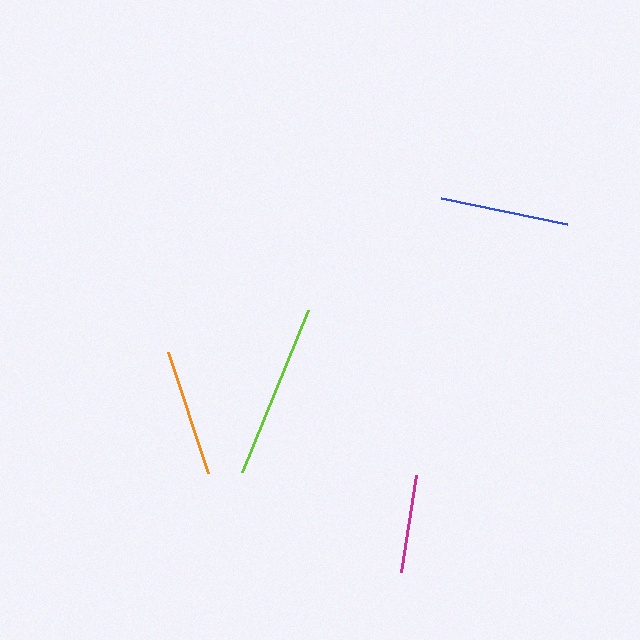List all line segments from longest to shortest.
From longest to shortest: lime, blue, orange, magenta.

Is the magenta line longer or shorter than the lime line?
The lime line is longer than the magenta line.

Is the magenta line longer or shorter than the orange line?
The orange line is longer than the magenta line.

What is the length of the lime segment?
The lime segment is approximately 175 pixels long.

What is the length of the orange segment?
The orange segment is approximately 127 pixels long.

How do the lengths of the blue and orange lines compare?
The blue and orange lines are approximately the same length.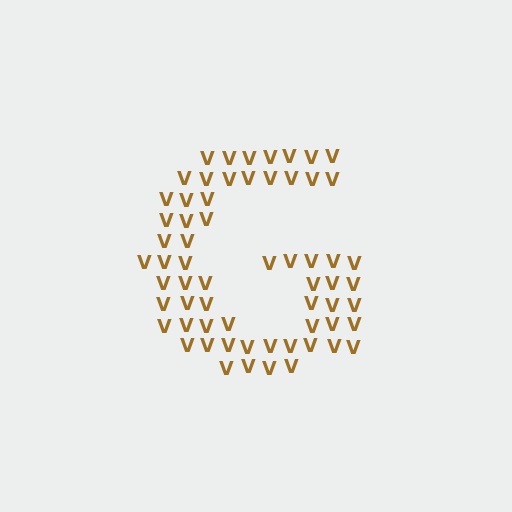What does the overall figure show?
The overall figure shows the letter G.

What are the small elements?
The small elements are letter V's.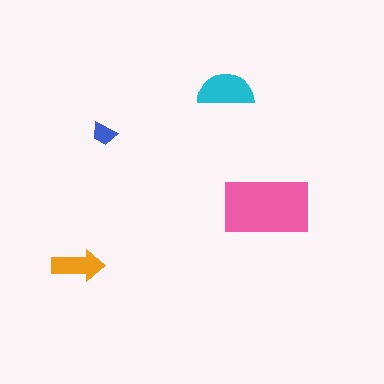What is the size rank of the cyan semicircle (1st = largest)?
2nd.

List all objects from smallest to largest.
The blue trapezoid, the orange arrow, the cyan semicircle, the pink rectangle.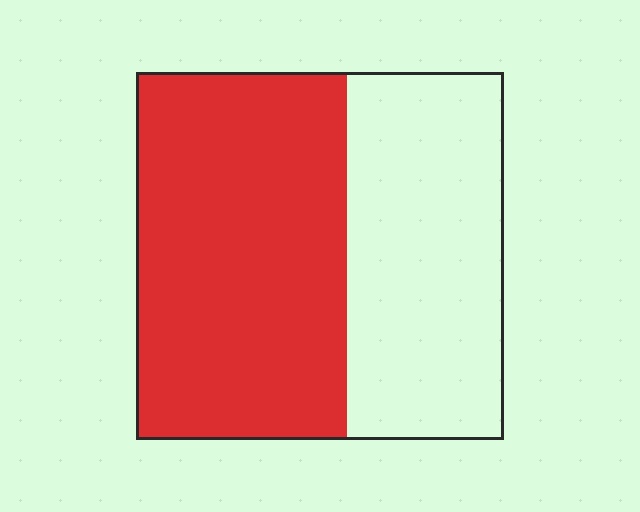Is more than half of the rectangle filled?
Yes.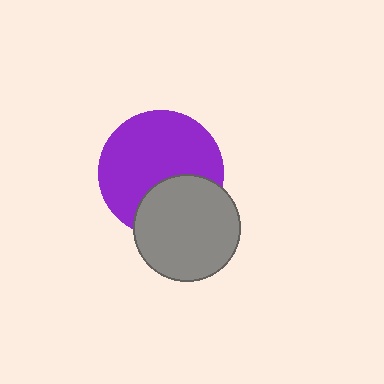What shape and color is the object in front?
The object in front is a gray circle.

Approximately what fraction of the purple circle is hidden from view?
Roughly 32% of the purple circle is hidden behind the gray circle.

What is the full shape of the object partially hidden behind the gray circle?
The partially hidden object is a purple circle.